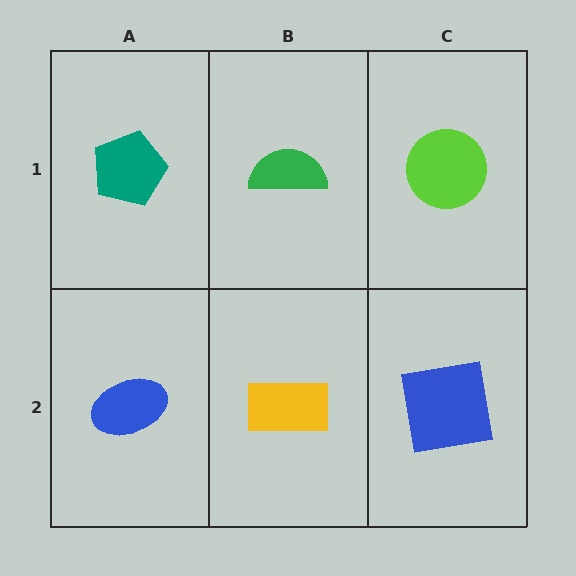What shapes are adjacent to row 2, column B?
A green semicircle (row 1, column B), a blue ellipse (row 2, column A), a blue square (row 2, column C).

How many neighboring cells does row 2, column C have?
2.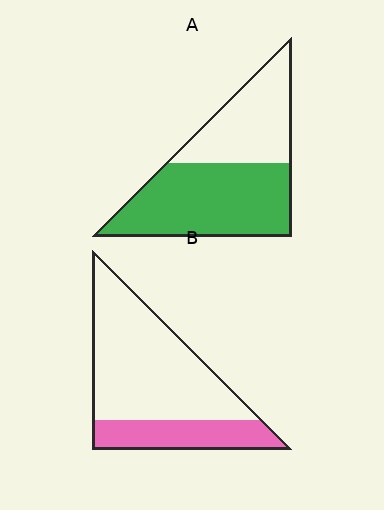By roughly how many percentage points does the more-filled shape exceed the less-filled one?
By roughly 35 percentage points (A over B).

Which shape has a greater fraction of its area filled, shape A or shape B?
Shape A.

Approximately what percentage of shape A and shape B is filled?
A is approximately 60% and B is approximately 30%.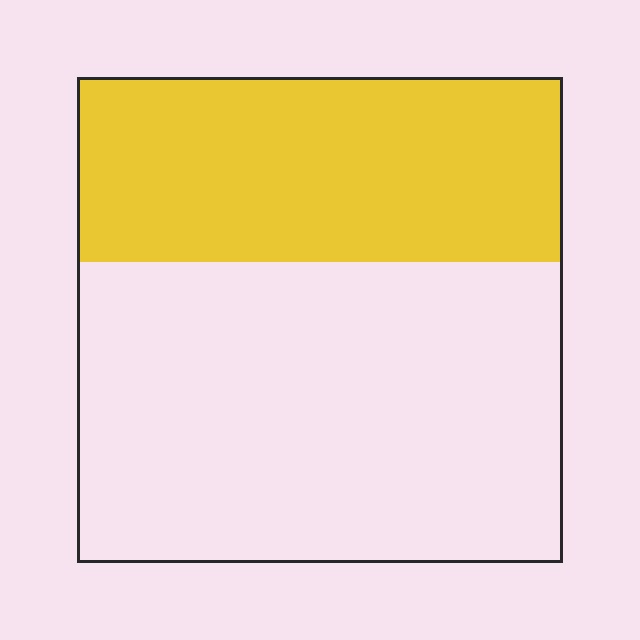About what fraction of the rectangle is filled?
About three eighths (3/8).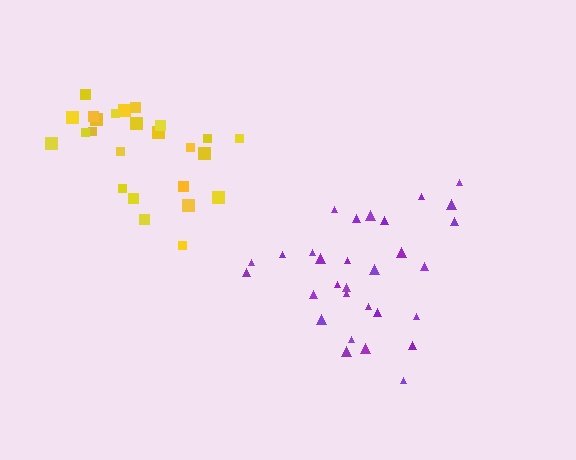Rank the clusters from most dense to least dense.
yellow, purple.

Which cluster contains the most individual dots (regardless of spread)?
Purple (30).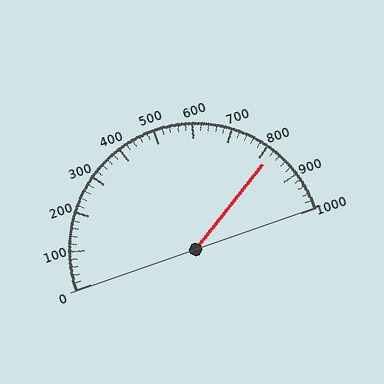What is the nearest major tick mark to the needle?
The nearest major tick mark is 800.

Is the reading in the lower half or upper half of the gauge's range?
The reading is in the upper half of the range (0 to 1000).